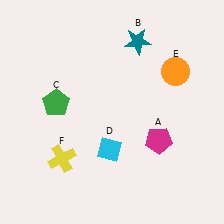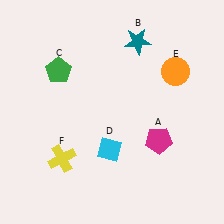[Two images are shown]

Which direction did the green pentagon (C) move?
The green pentagon (C) moved up.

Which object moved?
The green pentagon (C) moved up.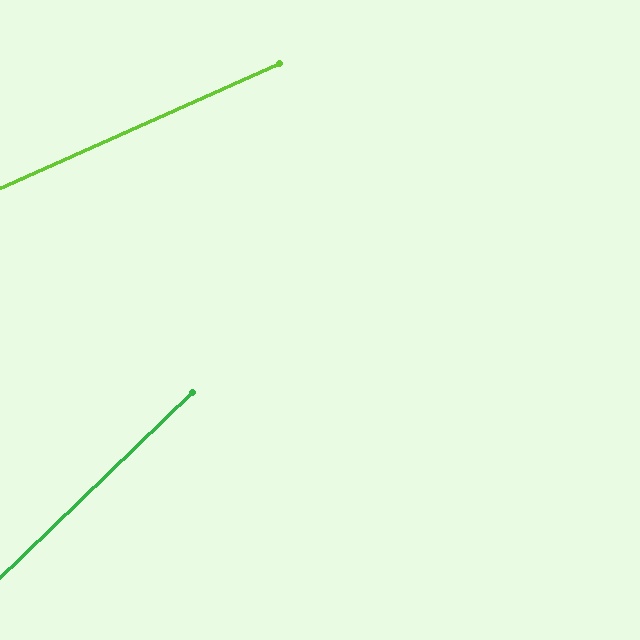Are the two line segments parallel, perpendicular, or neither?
Neither parallel nor perpendicular — they differ by about 20°.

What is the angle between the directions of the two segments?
Approximately 20 degrees.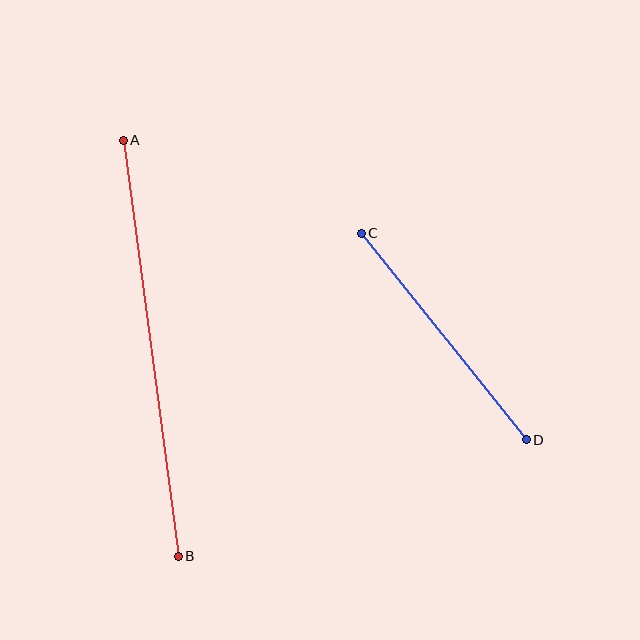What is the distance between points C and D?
The distance is approximately 264 pixels.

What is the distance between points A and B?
The distance is approximately 419 pixels.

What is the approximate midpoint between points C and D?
The midpoint is at approximately (444, 336) pixels.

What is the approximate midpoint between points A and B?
The midpoint is at approximately (151, 348) pixels.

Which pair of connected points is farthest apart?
Points A and B are farthest apart.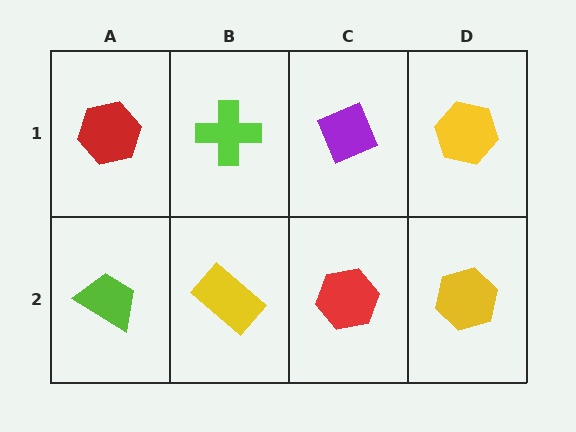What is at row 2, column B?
A yellow rectangle.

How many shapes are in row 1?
4 shapes.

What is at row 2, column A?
A lime trapezoid.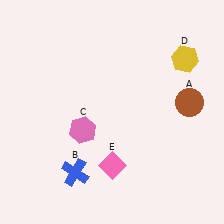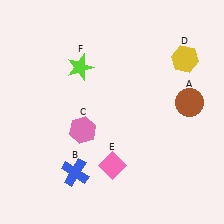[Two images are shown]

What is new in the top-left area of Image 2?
A lime star (F) was added in the top-left area of Image 2.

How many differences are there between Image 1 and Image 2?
There is 1 difference between the two images.